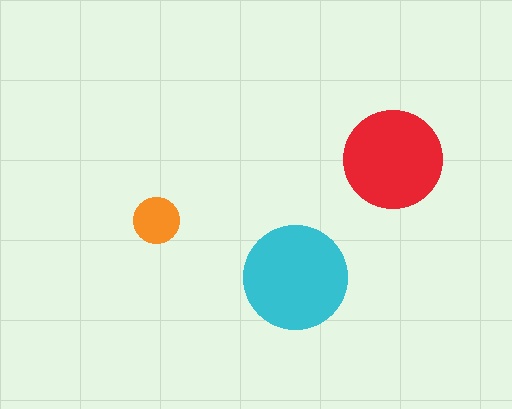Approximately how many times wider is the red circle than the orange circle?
About 2 times wider.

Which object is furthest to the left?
The orange circle is leftmost.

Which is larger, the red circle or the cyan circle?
The cyan one.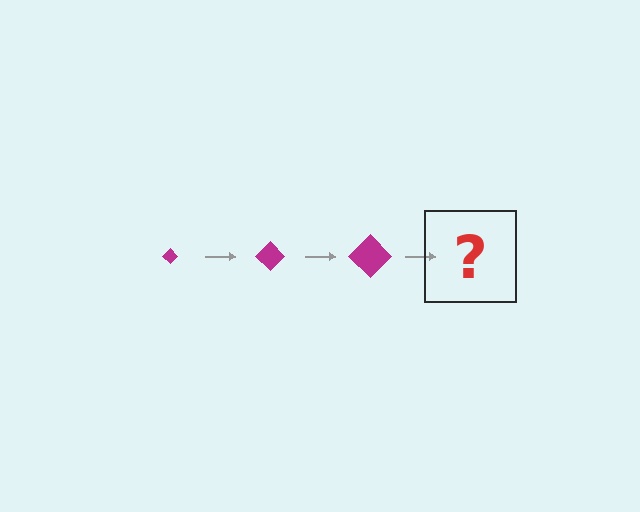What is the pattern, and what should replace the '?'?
The pattern is that the diamond gets progressively larger each step. The '?' should be a magenta diamond, larger than the previous one.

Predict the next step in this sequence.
The next step is a magenta diamond, larger than the previous one.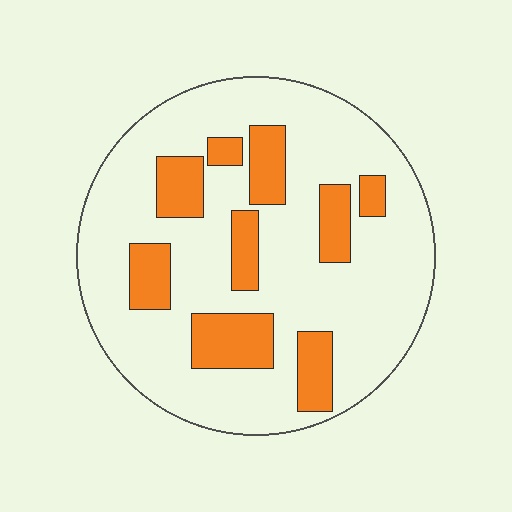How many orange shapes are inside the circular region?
9.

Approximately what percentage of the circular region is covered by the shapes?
Approximately 25%.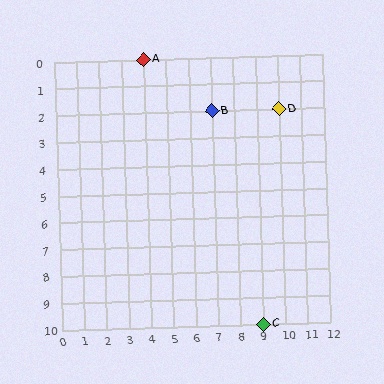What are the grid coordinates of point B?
Point B is at grid coordinates (7, 2).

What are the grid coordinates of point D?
Point D is at grid coordinates (10, 2).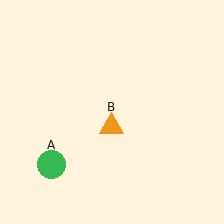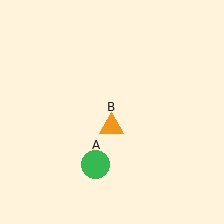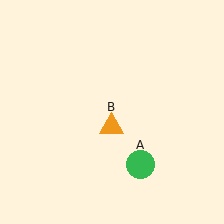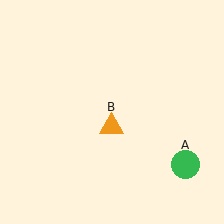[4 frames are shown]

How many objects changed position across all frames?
1 object changed position: green circle (object A).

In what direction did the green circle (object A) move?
The green circle (object A) moved right.